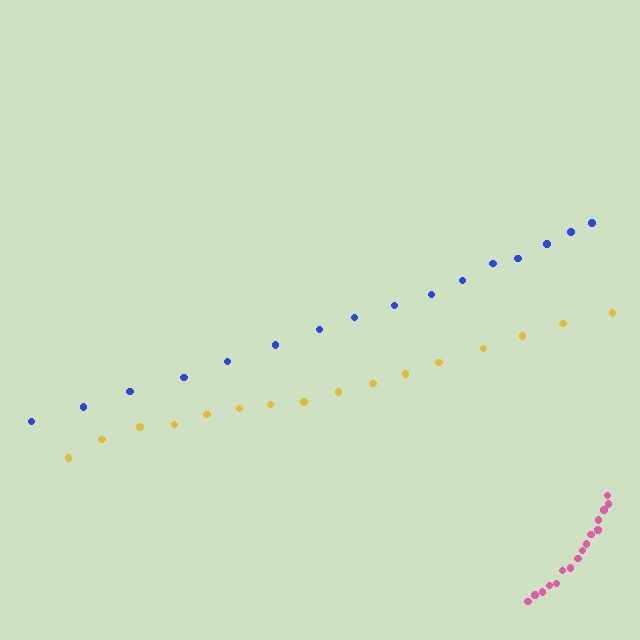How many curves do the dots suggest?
There are 3 distinct paths.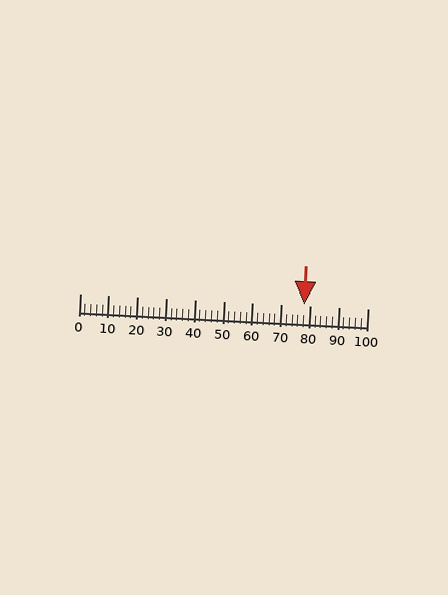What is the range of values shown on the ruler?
The ruler shows values from 0 to 100.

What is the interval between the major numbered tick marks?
The major tick marks are spaced 10 units apart.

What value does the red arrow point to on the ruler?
The red arrow points to approximately 78.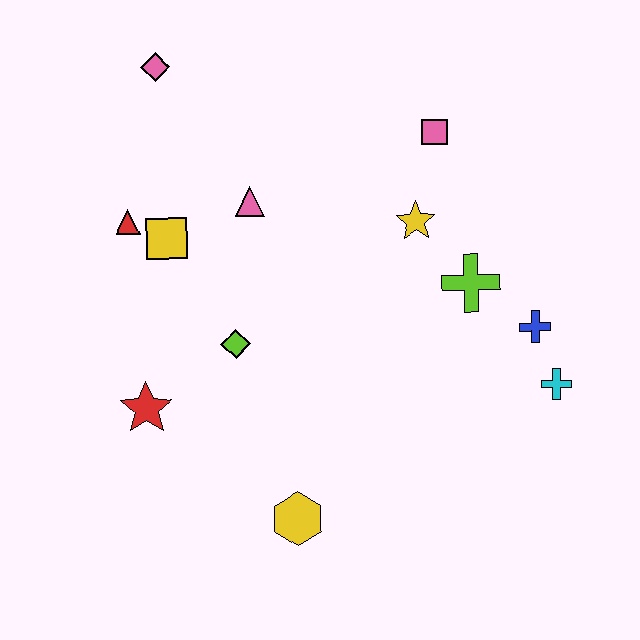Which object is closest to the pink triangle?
The yellow square is closest to the pink triangle.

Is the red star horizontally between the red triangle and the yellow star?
Yes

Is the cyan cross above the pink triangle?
No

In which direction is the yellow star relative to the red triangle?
The yellow star is to the right of the red triangle.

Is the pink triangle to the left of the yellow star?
Yes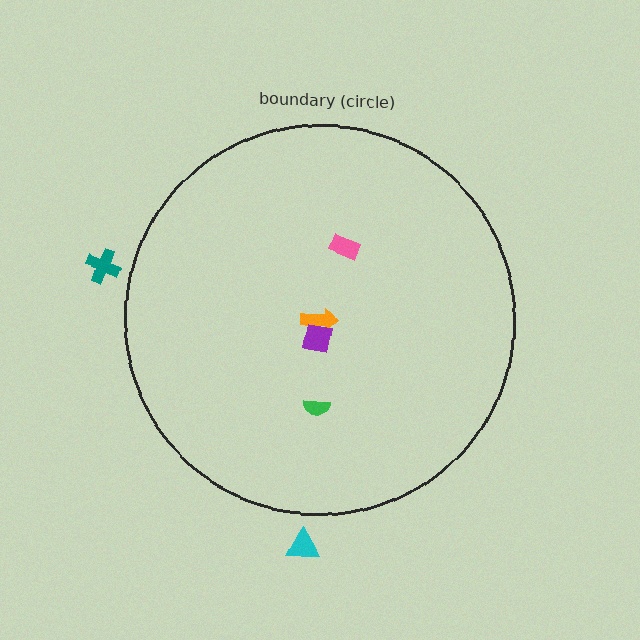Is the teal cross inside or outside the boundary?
Outside.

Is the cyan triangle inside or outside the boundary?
Outside.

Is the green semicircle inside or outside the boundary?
Inside.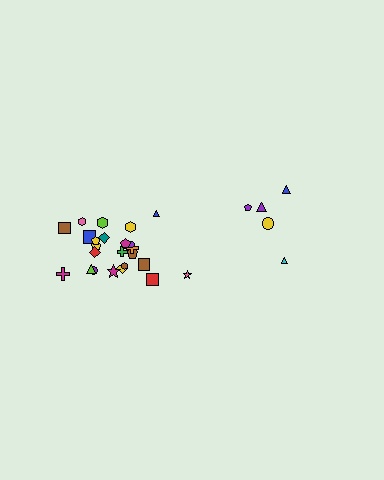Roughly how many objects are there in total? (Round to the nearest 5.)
Roughly 30 objects in total.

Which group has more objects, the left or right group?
The left group.